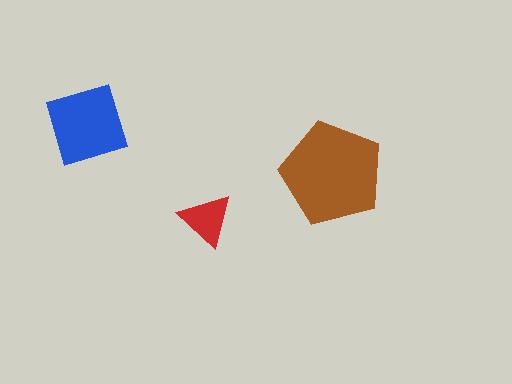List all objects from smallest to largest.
The red triangle, the blue diamond, the brown pentagon.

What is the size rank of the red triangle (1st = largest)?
3rd.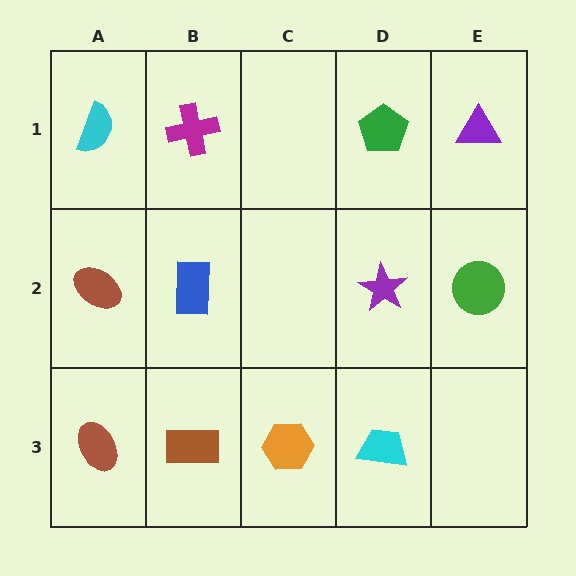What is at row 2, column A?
A brown ellipse.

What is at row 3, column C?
An orange hexagon.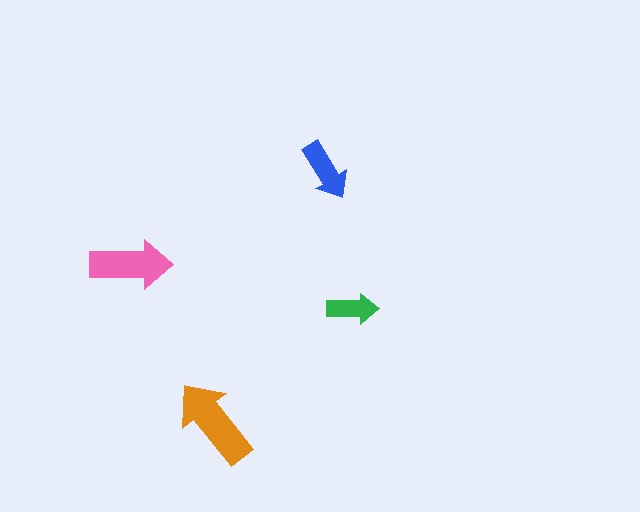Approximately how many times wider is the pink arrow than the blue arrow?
About 1.5 times wider.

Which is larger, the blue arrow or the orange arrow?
The orange one.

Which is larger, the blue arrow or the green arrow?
The blue one.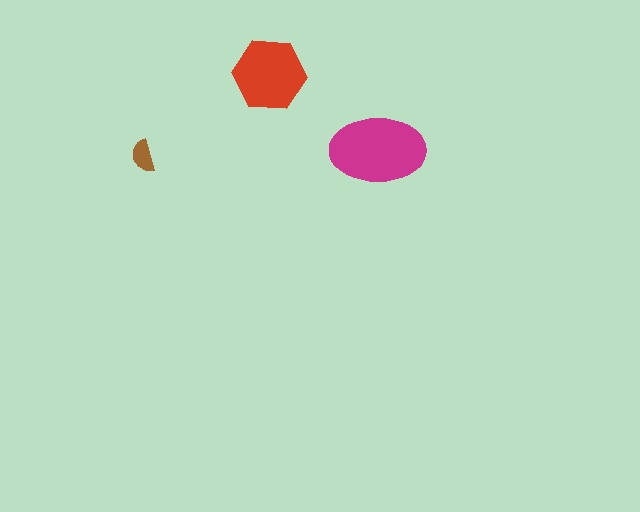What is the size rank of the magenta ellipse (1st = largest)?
1st.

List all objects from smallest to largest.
The brown semicircle, the red hexagon, the magenta ellipse.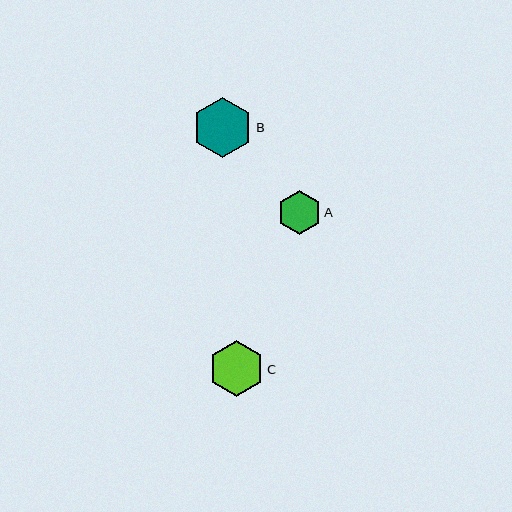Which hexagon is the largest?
Hexagon B is the largest with a size of approximately 60 pixels.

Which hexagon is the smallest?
Hexagon A is the smallest with a size of approximately 44 pixels.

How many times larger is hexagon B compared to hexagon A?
Hexagon B is approximately 1.4 times the size of hexagon A.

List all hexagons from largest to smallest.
From largest to smallest: B, C, A.